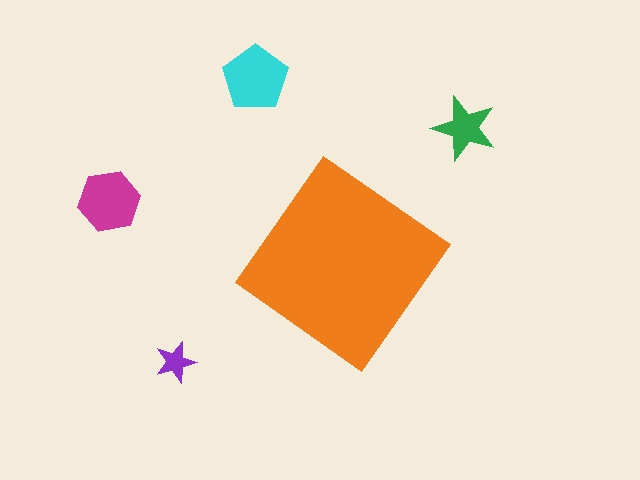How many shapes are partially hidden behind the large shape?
0 shapes are partially hidden.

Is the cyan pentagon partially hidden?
No, the cyan pentagon is fully visible.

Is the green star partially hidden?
No, the green star is fully visible.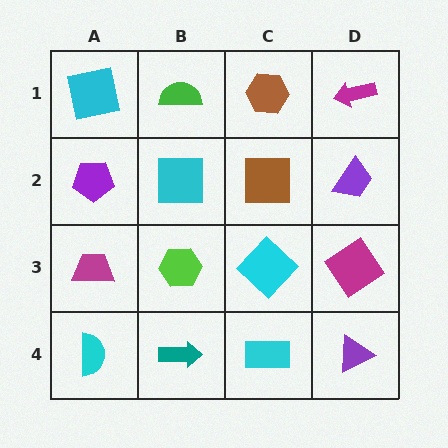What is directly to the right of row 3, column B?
A cyan diamond.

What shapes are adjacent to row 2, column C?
A brown hexagon (row 1, column C), a cyan diamond (row 3, column C), a cyan square (row 2, column B), a purple trapezoid (row 2, column D).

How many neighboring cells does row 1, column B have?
3.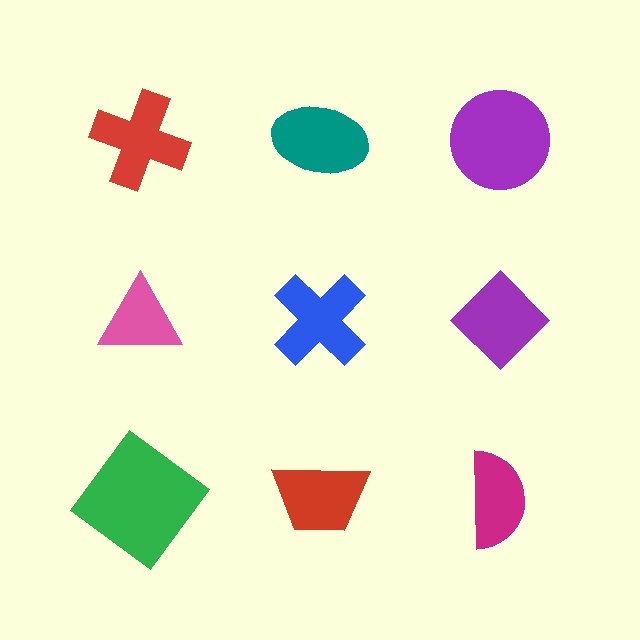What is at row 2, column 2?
A blue cross.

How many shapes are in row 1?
3 shapes.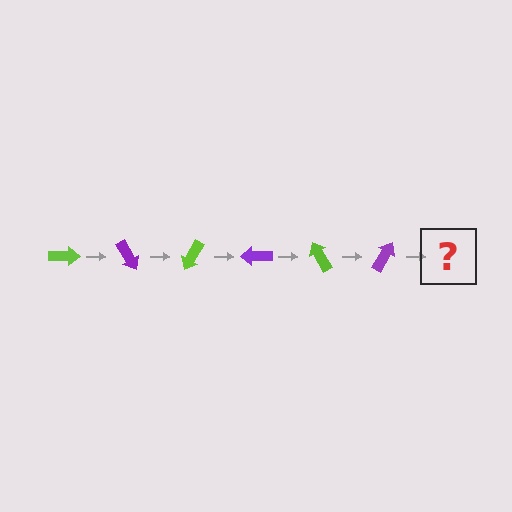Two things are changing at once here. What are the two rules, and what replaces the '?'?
The two rules are that it rotates 60 degrees each step and the color cycles through lime and purple. The '?' should be a lime arrow, rotated 360 degrees from the start.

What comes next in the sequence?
The next element should be a lime arrow, rotated 360 degrees from the start.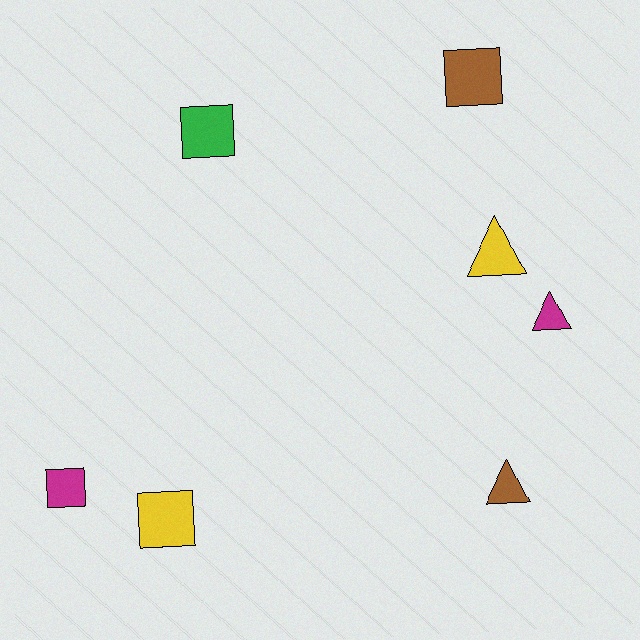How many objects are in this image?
There are 7 objects.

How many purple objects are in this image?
There are no purple objects.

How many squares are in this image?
There are 4 squares.